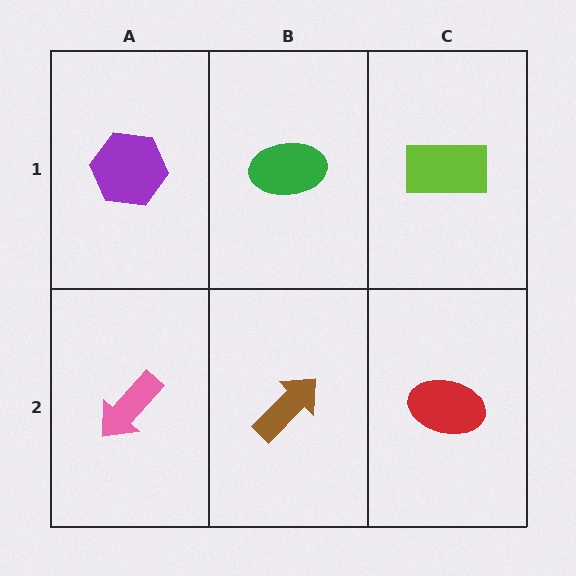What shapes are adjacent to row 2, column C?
A lime rectangle (row 1, column C), a brown arrow (row 2, column B).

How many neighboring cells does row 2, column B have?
3.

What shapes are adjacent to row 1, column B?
A brown arrow (row 2, column B), a purple hexagon (row 1, column A), a lime rectangle (row 1, column C).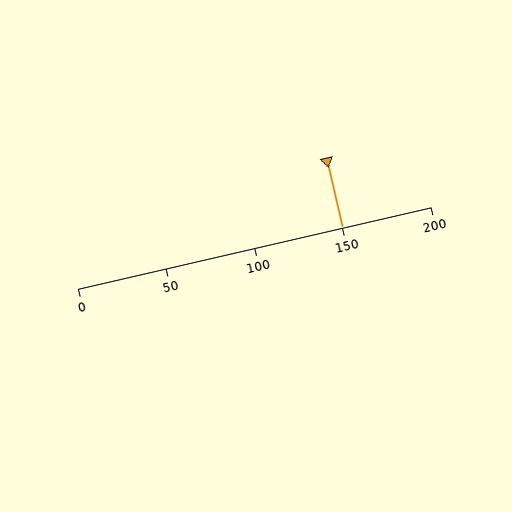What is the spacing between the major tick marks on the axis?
The major ticks are spaced 50 apart.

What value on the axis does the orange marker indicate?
The marker indicates approximately 150.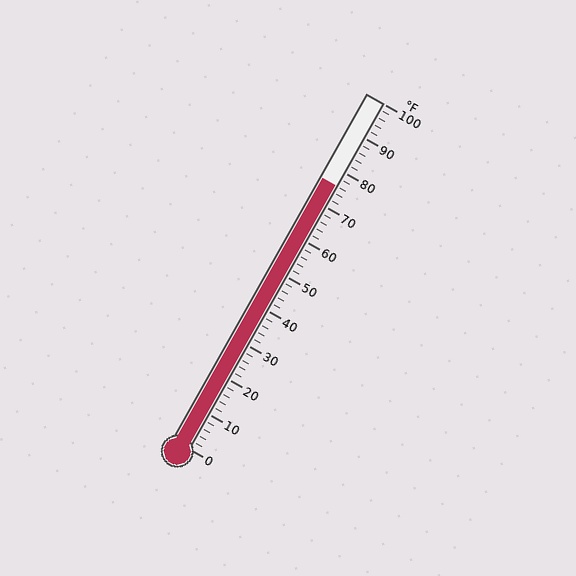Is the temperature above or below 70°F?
The temperature is above 70°F.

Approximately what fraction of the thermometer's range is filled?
The thermometer is filled to approximately 75% of its range.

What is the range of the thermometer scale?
The thermometer scale ranges from 0°F to 100°F.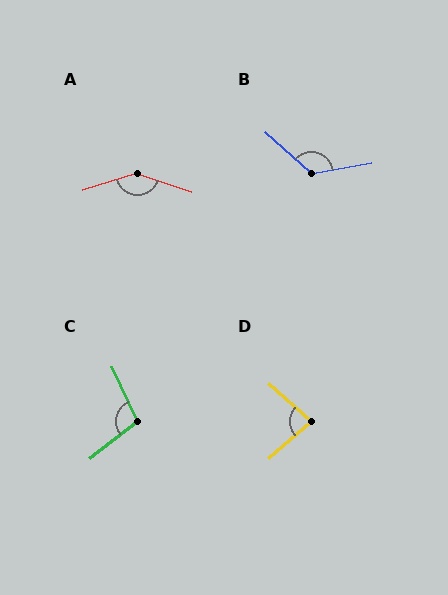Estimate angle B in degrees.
Approximately 128 degrees.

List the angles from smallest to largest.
D (83°), C (103°), B (128°), A (145°).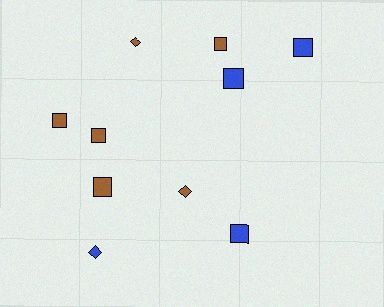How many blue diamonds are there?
There is 1 blue diamond.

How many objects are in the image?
There are 10 objects.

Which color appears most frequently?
Brown, with 6 objects.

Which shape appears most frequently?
Square, with 7 objects.